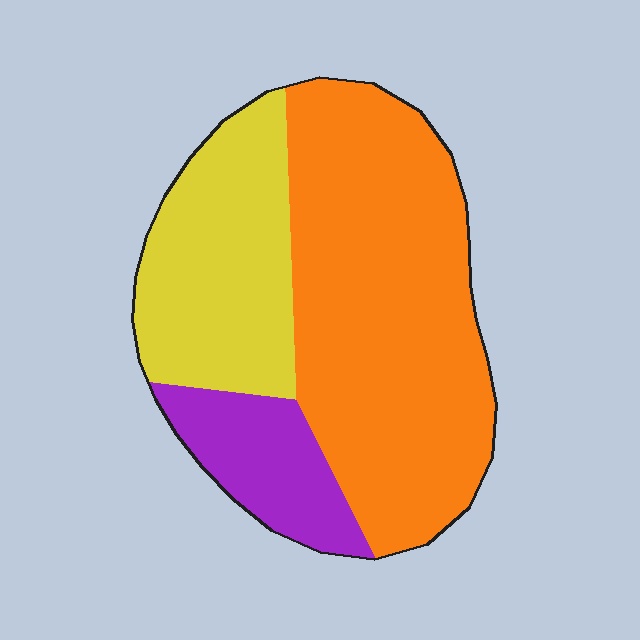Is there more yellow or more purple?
Yellow.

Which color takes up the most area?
Orange, at roughly 55%.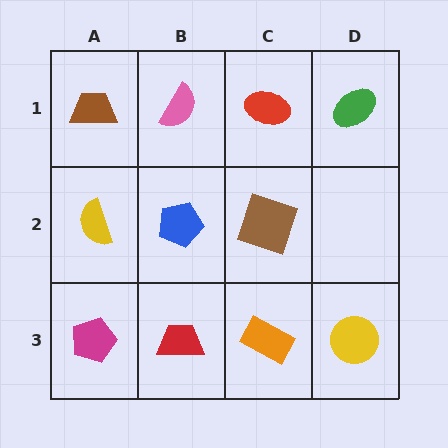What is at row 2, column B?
A blue pentagon.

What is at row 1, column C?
A red ellipse.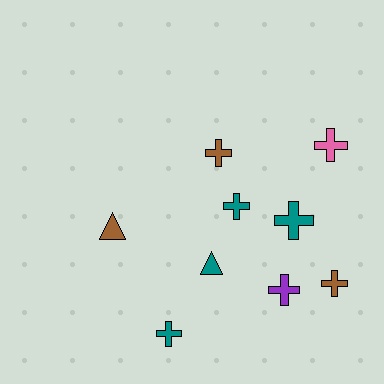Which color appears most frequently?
Teal, with 4 objects.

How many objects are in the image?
There are 9 objects.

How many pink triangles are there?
There are no pink triangles.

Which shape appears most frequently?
Cross, with 7 objects.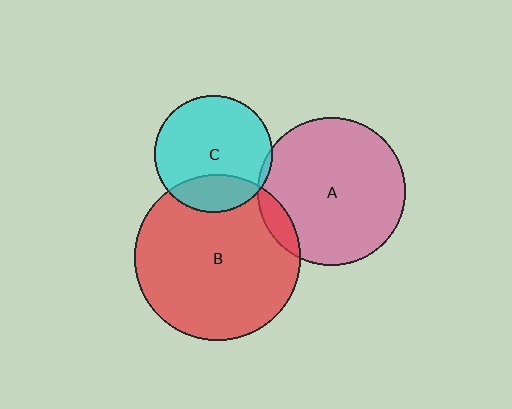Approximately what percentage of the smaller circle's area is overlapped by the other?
Approximately 5%.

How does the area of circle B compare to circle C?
Approximately 2.0 times.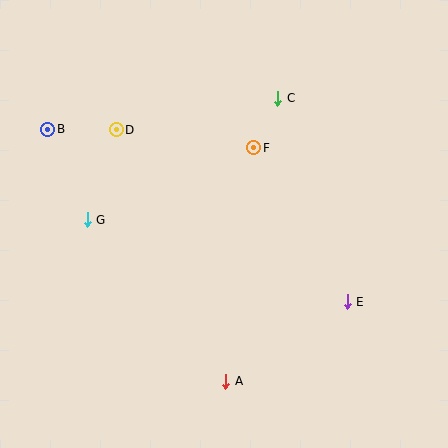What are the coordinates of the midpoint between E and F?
The midpoint between E and F is at (300, 225).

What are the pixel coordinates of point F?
Point F is at (254, 148).